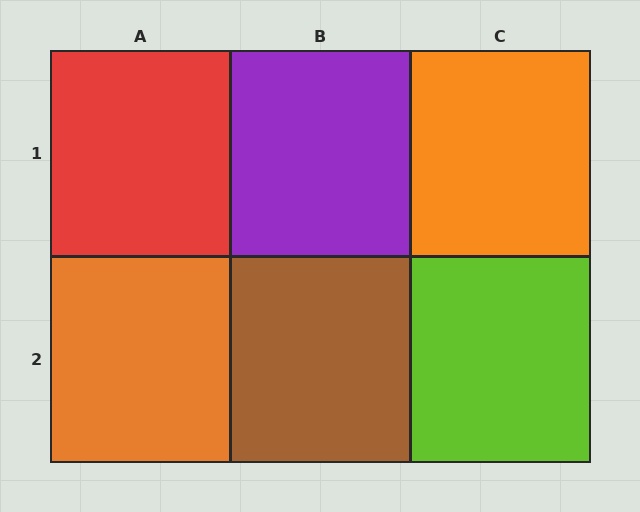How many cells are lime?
1 cell is lime.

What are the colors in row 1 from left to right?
Red, purple, orange.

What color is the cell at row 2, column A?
Orange.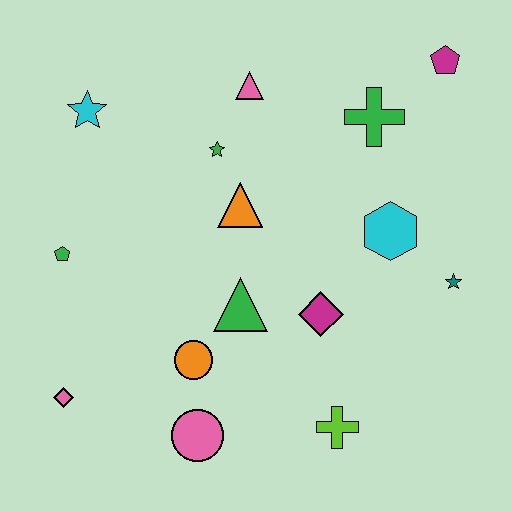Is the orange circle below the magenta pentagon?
Yes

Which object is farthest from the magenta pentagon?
The pink diamond is farthest from the magenta pentagon.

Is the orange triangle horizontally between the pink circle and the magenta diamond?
Yes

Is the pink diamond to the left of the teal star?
Yes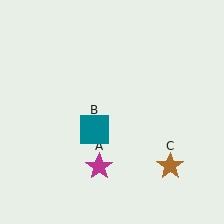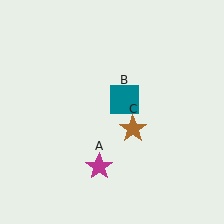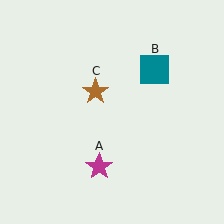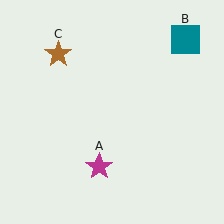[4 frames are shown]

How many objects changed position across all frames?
2 objects changed position: teal square (object B), brown star (object C).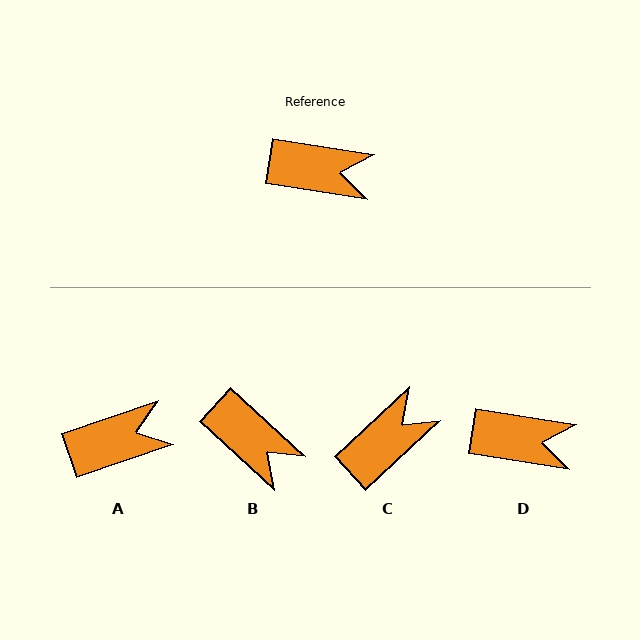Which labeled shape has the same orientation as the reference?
D.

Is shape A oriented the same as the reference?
No, it is off by about 28 degrees.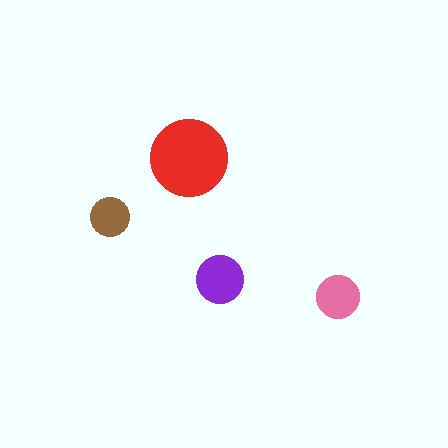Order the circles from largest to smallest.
the red one, the purple one, the pink one, the brown one.